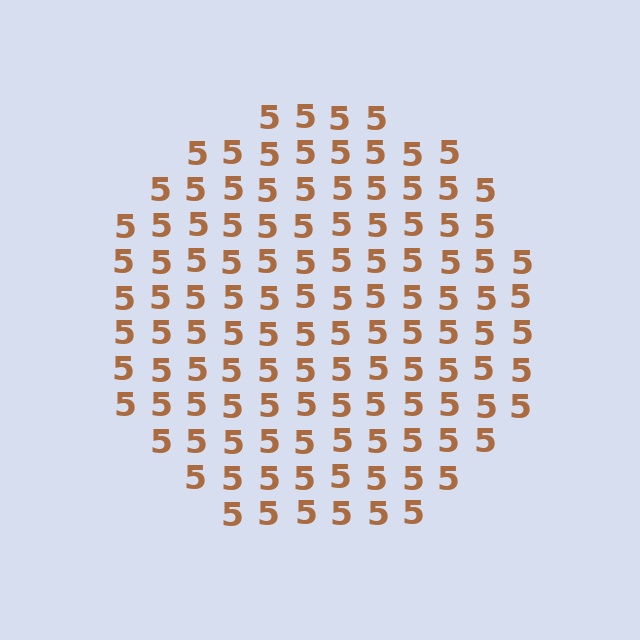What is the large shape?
The large shape is a circle.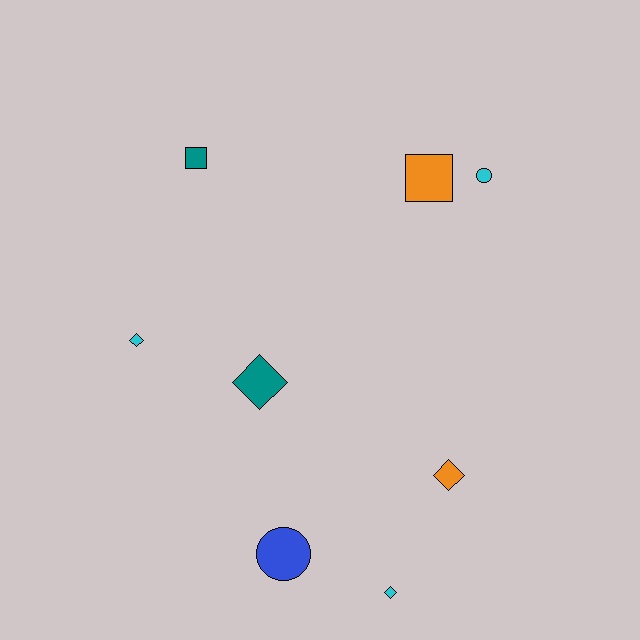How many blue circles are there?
There is 1 blue circle.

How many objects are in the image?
There are 8 objects.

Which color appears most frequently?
Cyan, with 3 objects.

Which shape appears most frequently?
Diamond, with 4 objects.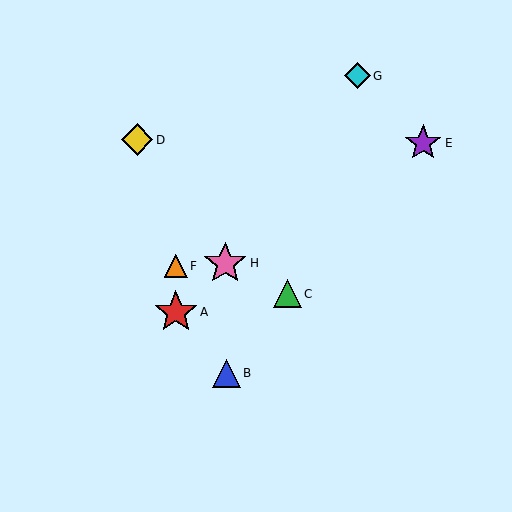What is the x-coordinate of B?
Object B is at x≈226.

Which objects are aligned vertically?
Objects A, F are aligned vertically.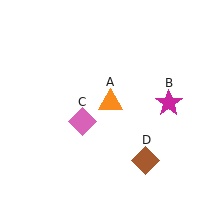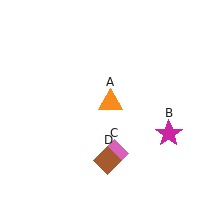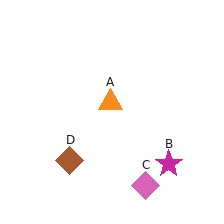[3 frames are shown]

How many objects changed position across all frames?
3 objects changed position: magenta star (object B), pink diamond (object C), brown diamond (object D).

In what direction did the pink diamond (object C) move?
The pink diamond (object C) moved down and to the right.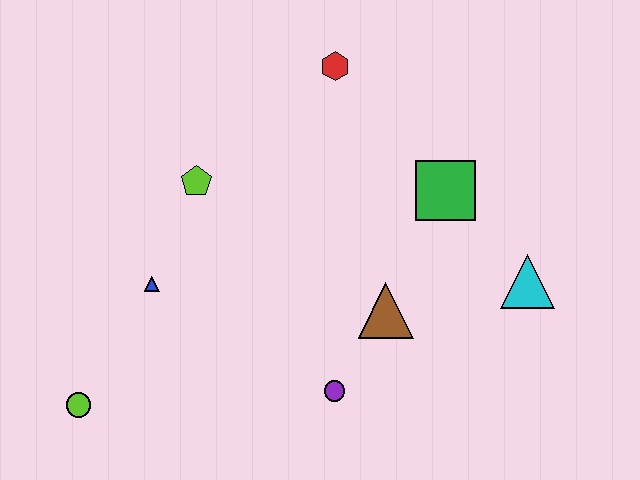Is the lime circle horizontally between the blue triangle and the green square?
No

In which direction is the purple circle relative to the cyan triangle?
The purple circle is to the left of the cyan triangle.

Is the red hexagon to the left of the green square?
Yes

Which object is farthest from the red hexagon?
The lime circle is farthest from the red hexagon.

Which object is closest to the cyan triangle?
The green square is closest to the cyan triangle.